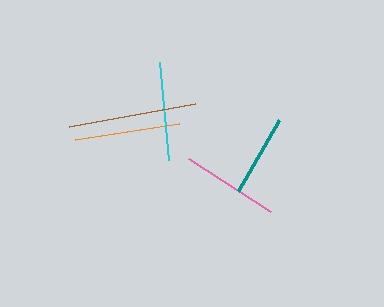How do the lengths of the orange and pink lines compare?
The orange and pink lines are approximately the same length.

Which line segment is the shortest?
The teal line is the shortest at approximately 82 pixels.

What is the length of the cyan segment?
The cyan segment is approximately 98 pixels long.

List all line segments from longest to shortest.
From longest to shortest: brown, orange, cyan, pink, teal.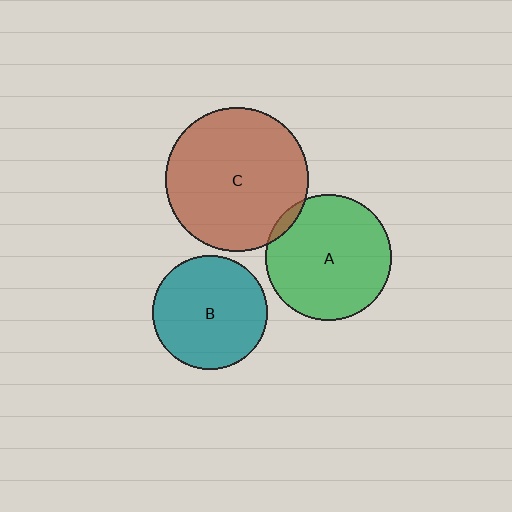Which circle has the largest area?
Circle C (brown).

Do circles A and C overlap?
Yes.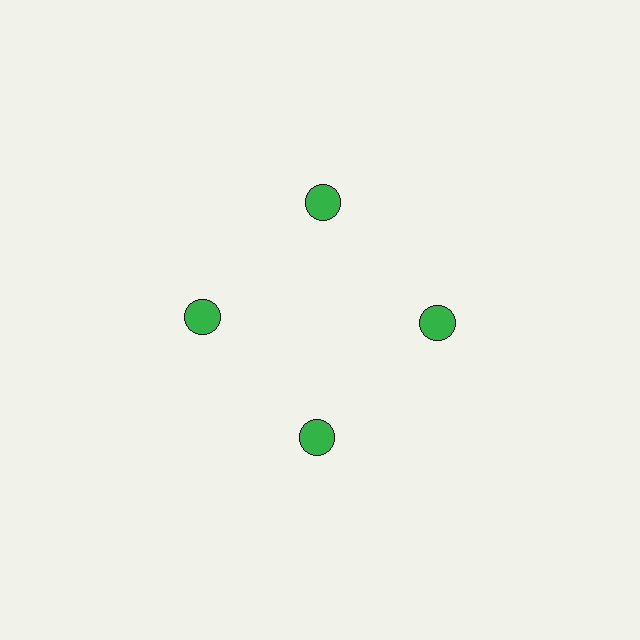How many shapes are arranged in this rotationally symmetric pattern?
There are 4 shapes, arranged in 4 groups of 1.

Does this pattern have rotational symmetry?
Yes, this pattern has 4-fold rotational symmetry. It looks the same after rotating 90 degrees around the center.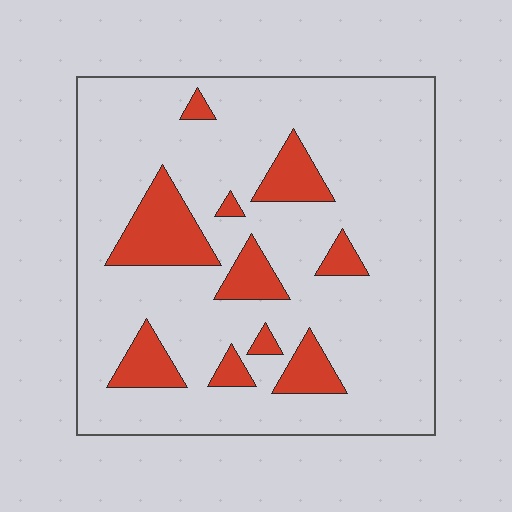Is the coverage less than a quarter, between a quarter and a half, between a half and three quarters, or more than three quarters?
Less than a quarter.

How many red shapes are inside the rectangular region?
10.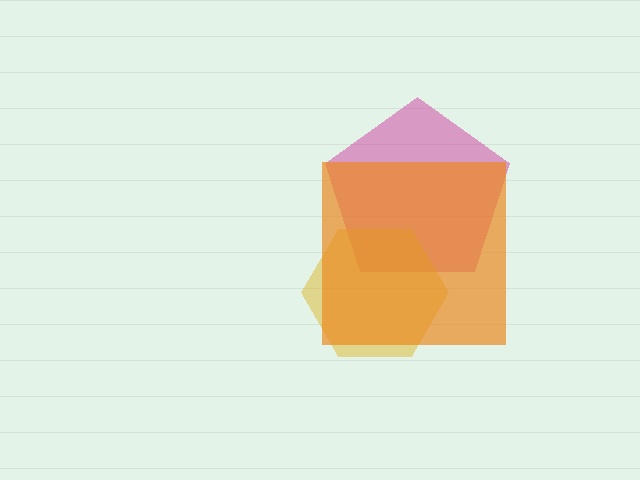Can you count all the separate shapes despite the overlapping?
Yes, there are 3 separate shapes.